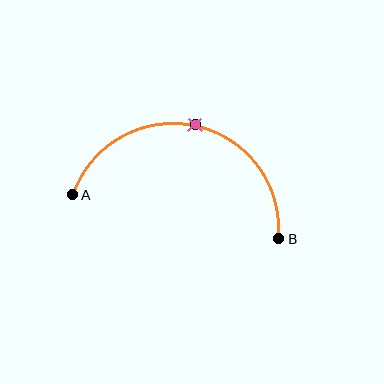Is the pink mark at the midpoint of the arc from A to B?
Yes. The pink mark lies on the arc at equal arc-length from both A and B — it is the arc midpoint.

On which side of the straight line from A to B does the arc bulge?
The arc bulges above the straight line connecting A and B.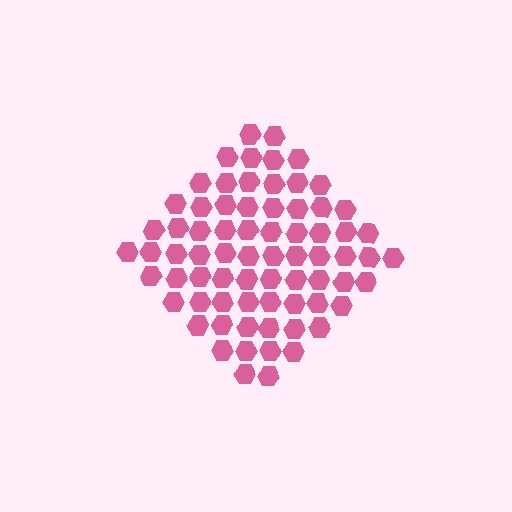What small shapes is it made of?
It is made of small hexagons.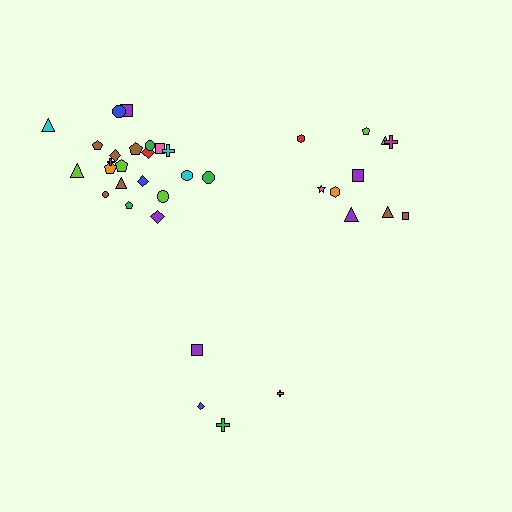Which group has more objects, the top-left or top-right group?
The top-left group.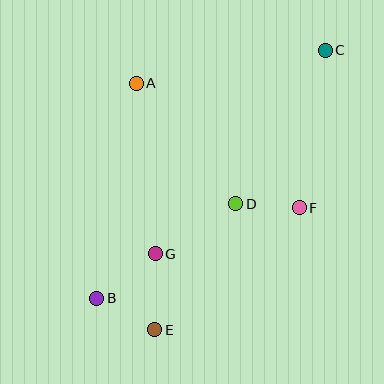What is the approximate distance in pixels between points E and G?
The distance between E and G is approximately 76 pixels.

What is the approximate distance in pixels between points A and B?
The distance between A and B is approximately 219 pixels.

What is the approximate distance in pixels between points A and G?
The distance between A and G is approximately 172 pixels.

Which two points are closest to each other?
Points D and F are closest to each other.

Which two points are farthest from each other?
Points B and C are farthest from each other.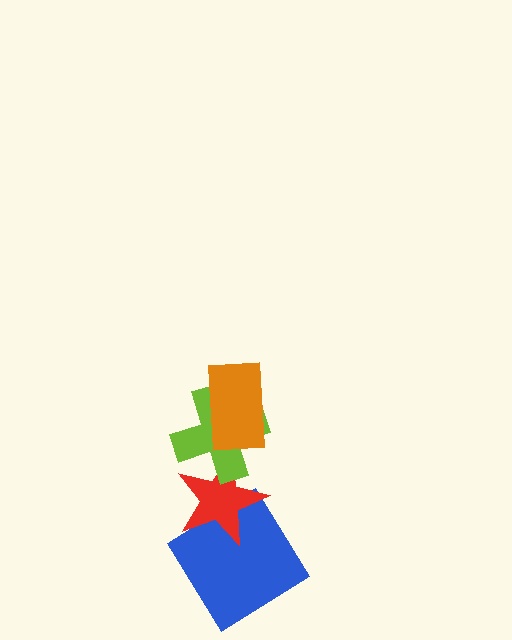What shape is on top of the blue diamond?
The red star is on top of the blue diamond.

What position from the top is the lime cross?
The lime cross is 2nd from the top.